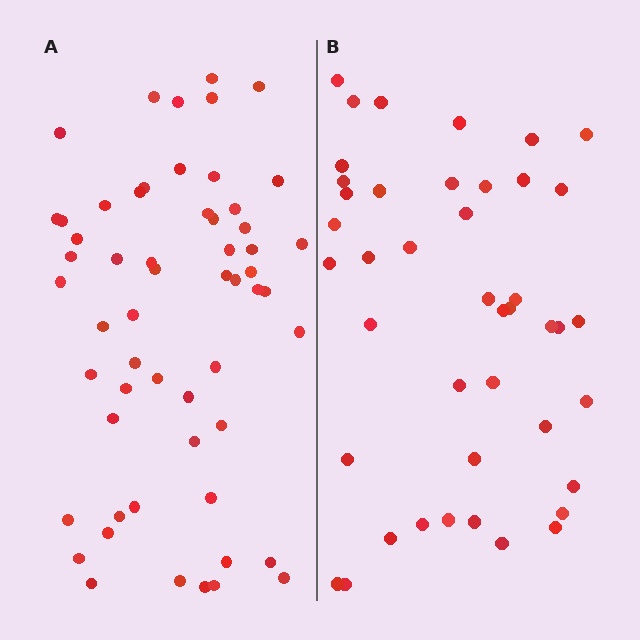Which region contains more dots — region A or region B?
Region A (the left region) has more dots.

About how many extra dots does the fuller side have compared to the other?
Region A has approximately 15 more dots than region B.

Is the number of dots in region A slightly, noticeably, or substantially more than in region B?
Region A has noticeably more, but not dramatically so. The ratio is roughly 1.3 to 1.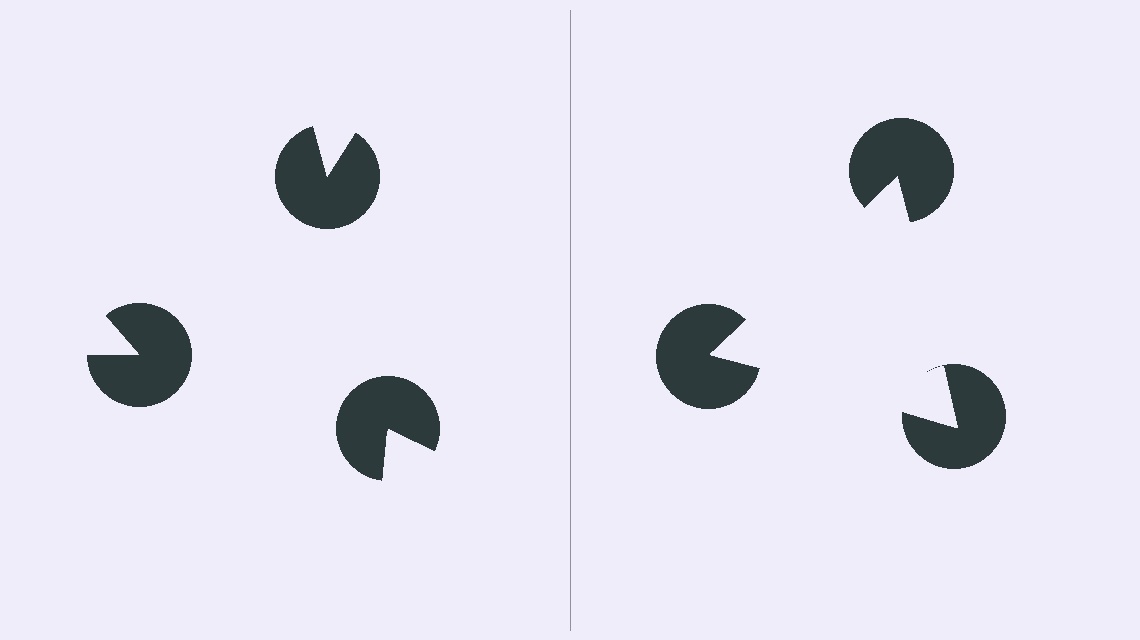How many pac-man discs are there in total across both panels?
6 — 3 on each side.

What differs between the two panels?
The pac-man discs are positioned identically on both sides; only the wedge orientations differ. On the right they align to a triangle; on the left they are misaligned.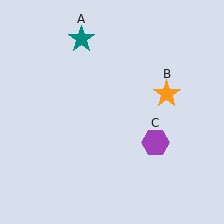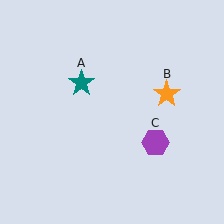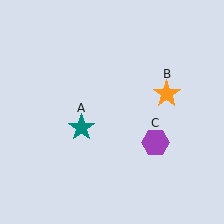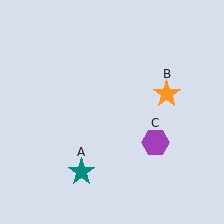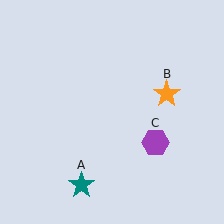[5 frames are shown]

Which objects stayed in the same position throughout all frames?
Orange star (object B) and purple hexagon (object C) remained stationary.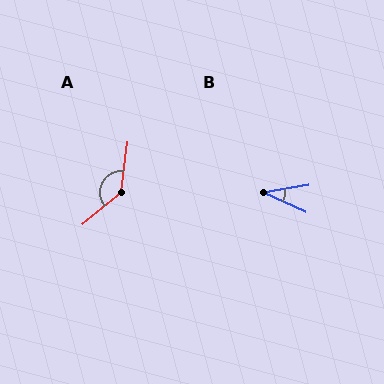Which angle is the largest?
A, at approximately 136 degrees.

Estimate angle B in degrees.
Approximately 34 degrees.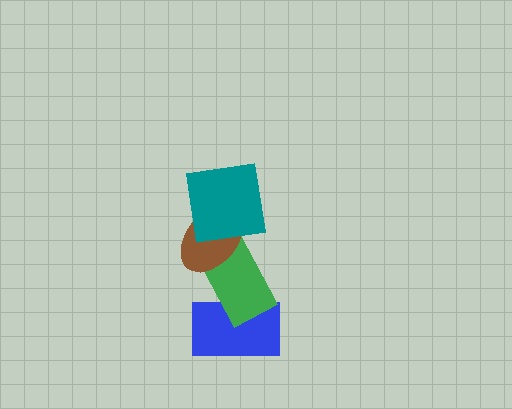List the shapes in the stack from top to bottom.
From top to bottom: the teal square, the brown ellipse, the green rectangle, the blue rectangle.